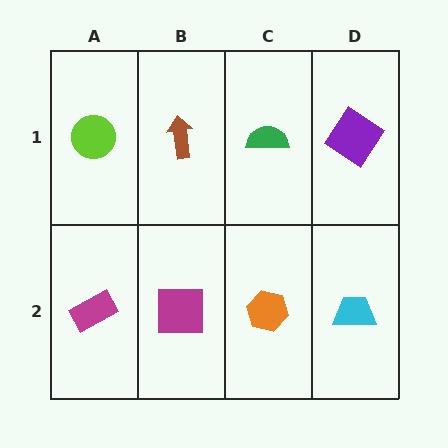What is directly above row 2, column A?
A lime circle.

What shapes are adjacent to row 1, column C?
An orange hexagon (row 2, column C), a brown arrow (row 1, column B), a purple diamond (row 1, column D).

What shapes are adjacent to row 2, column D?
A purple diamond (row 1, column D), an orange hexagon (row 2, column C).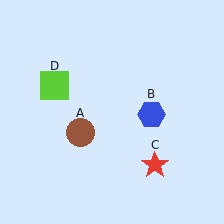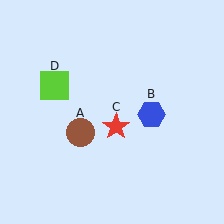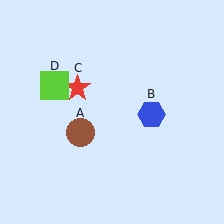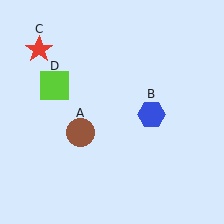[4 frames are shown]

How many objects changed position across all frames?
1 object changed position: red star (object C).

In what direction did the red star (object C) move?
The red star (object C) moved up and to the left.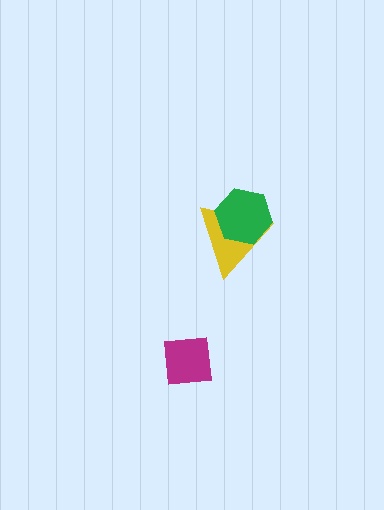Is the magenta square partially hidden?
No, no other shape covers it.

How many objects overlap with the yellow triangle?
1 object overlaps with the yellow triangle.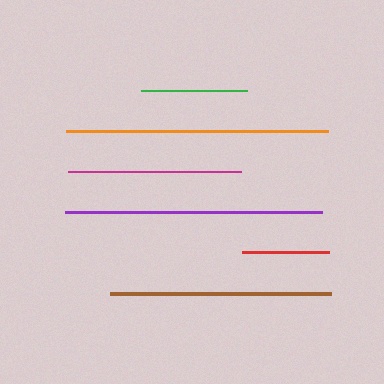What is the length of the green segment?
The green segment is approximately 106 pixels long.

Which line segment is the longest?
The orange line is the longest at approximately 263 pixels.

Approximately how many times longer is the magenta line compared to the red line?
The magenta line is approximately 2.0 times the length of the red line.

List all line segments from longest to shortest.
From longest to shortest: orange, purple, brown, magenta, green, red.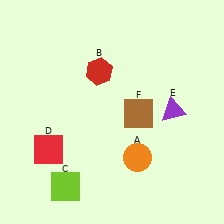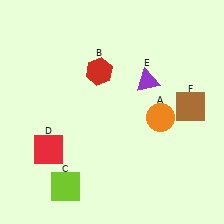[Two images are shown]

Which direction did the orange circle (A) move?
The orange circle (A) moved up.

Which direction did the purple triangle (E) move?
The purple triangle (E) moved up.